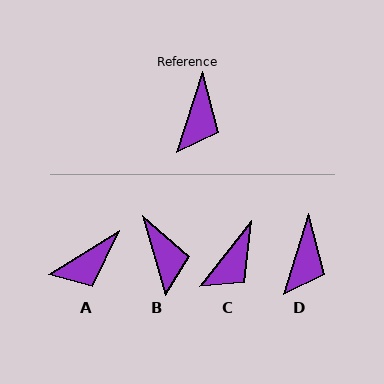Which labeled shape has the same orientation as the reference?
D.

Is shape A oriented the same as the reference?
No, it is off by about 41 degrees.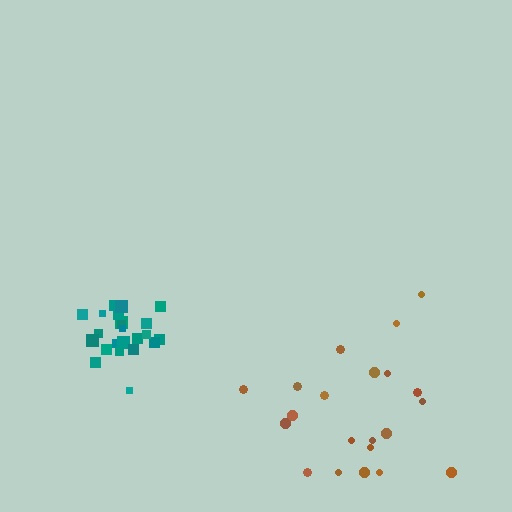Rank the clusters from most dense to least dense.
teal, brown.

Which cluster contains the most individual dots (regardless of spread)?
Teal (23).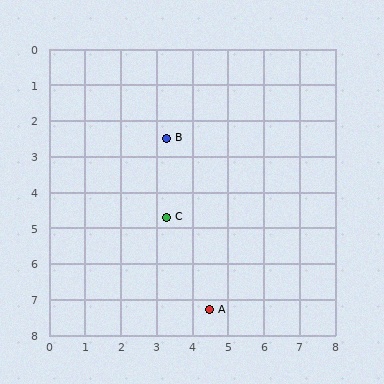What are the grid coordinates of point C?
Point C is at approximately (3.3, 4.7).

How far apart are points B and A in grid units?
Points B and A are about 4.9 grid units apart.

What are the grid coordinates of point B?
Point B is at approximately (3.3, 2.5).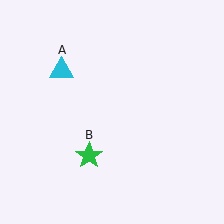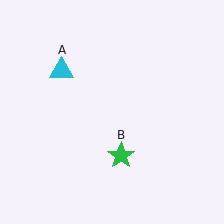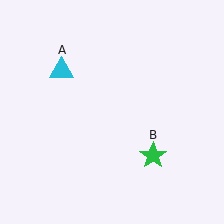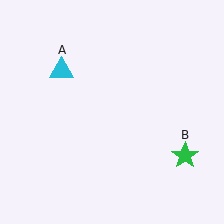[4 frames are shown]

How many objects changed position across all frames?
1 object changed position: green star (object B).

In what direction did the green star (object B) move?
The green star (object B) moved right.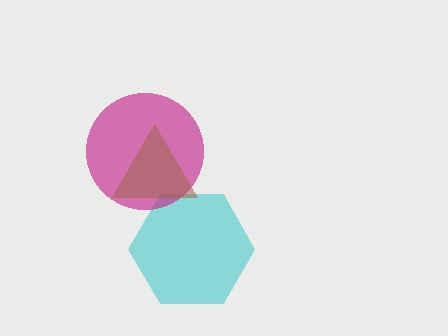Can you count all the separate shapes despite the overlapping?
Yes, there are 3 separate shapes.